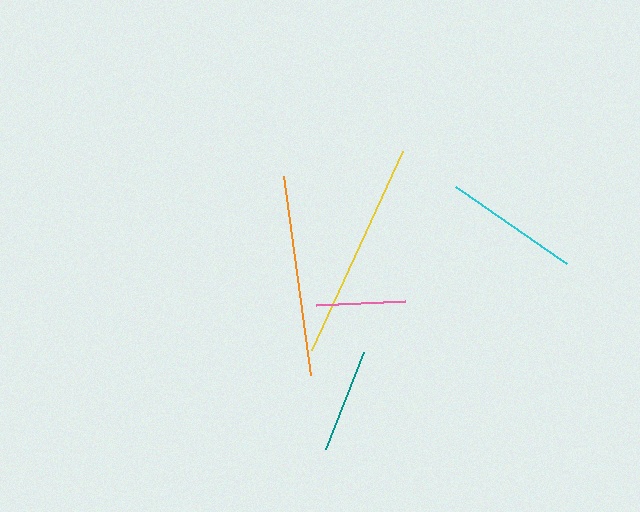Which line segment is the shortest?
The pink line is the shortest at approximately 89 pixels.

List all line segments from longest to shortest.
From longest to shortest: yellow, orange, cyan, teal, pink.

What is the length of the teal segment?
The teal segment is approximately 105 pixels long.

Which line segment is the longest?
The yellow line is the longest at approximately 218 pixels.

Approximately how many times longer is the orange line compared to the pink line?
The orange line is approximately 2.3 times the length of the pink line.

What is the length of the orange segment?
The orange segment is approximately 200 pixels long.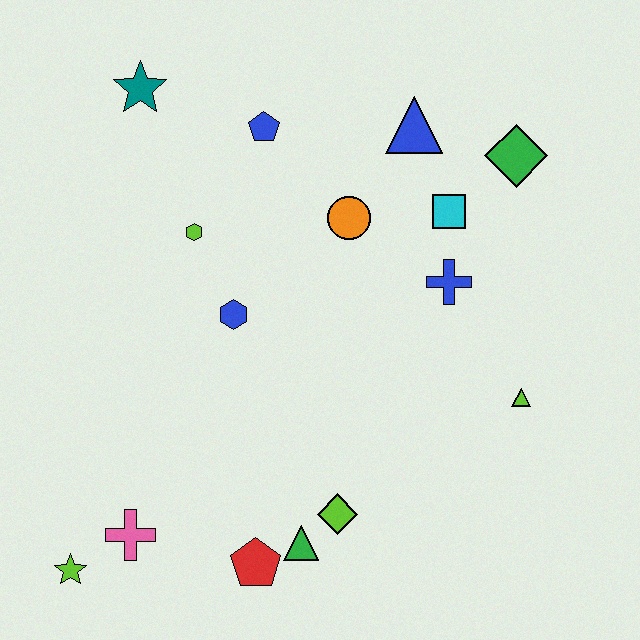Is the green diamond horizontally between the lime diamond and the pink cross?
No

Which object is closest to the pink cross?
The lime star is closest to the pink cross.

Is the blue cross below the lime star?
No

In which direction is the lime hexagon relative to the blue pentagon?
The lime hexagon is below the blue pentagon.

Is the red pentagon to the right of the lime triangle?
No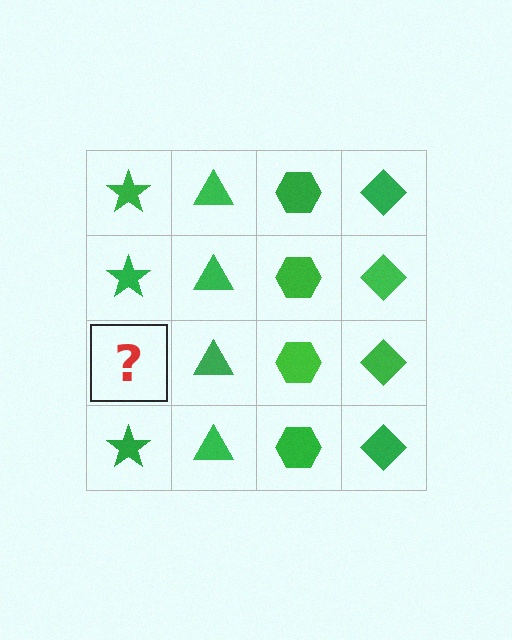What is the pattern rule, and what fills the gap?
The rule is that each column has a consistent shape. The gap should be filled with a green star.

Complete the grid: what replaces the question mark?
The question mark should be replaced with a green star.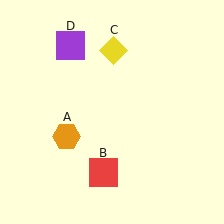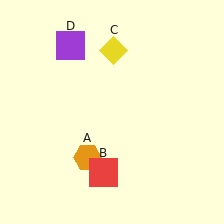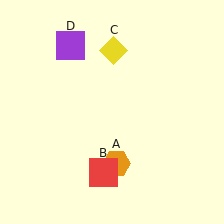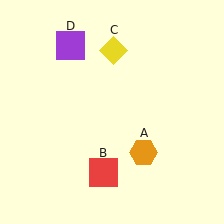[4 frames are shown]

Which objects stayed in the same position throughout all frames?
Red square (object B) and yellow diamond (object C) and purple square (object D) remained stationary.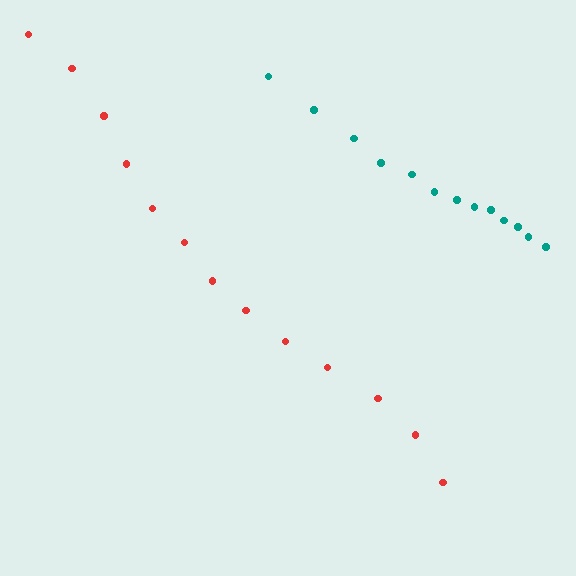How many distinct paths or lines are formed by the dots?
There are 2 distinct paths.